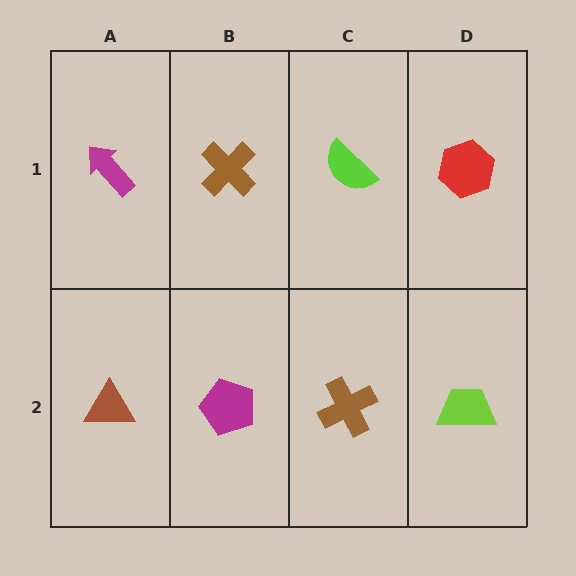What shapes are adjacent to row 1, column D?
A lime trapezoid (row 2, column D), a lime semicircle (row 1, column C).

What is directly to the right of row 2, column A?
A magenta pentagon.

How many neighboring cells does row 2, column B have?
3.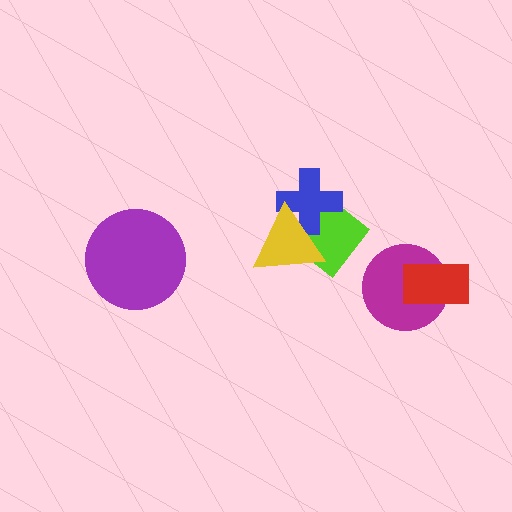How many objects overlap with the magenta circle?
1 object overlaps with the magenta circle.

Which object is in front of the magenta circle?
The red rectangle is in front of the magenta circle.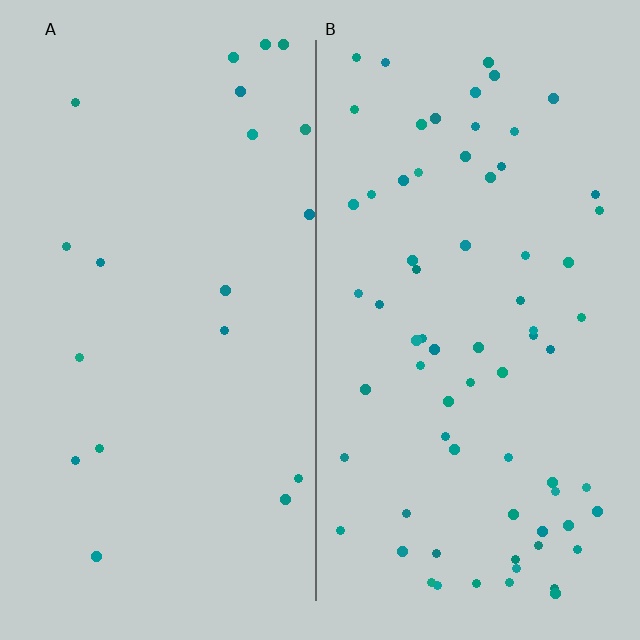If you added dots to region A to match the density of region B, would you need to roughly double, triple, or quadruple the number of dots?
Approximately quadruple.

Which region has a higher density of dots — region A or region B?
B (the right).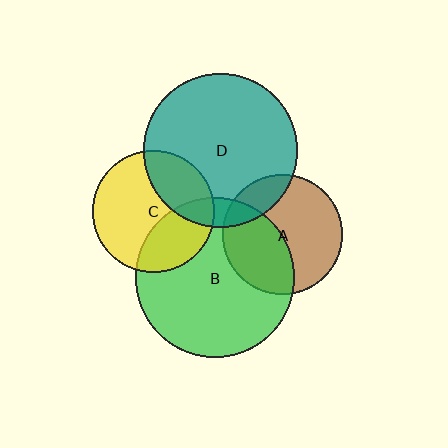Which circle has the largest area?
Circle B (green).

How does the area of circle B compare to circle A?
Approximately 1.8 times.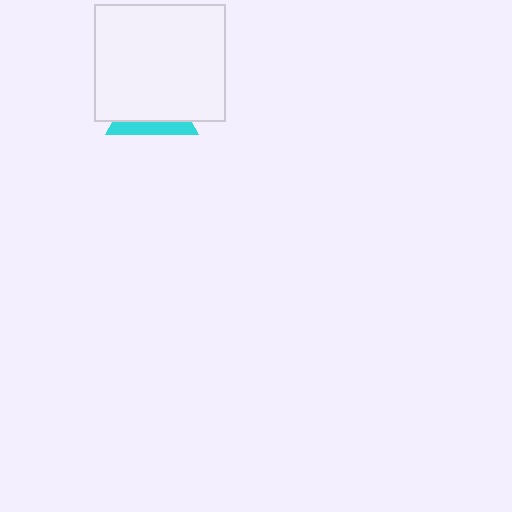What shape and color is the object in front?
The object in front is a white rectangle.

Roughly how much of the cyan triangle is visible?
A small part of it is visible (roughly 31%).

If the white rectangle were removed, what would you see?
You would see the complete cyan triangle.